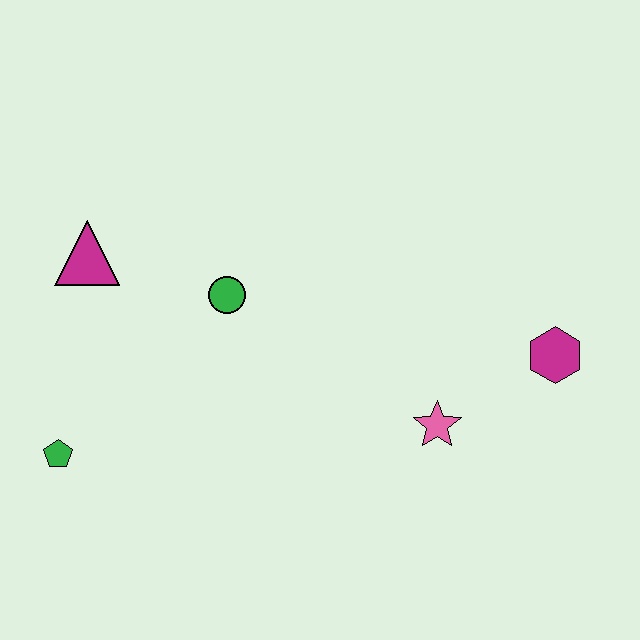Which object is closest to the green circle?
The magenta triangle is closest to the green circle.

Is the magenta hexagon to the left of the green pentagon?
No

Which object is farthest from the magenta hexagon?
The green pentagon is farthest from the magenta hexagon.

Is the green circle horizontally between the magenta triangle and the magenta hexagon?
Yes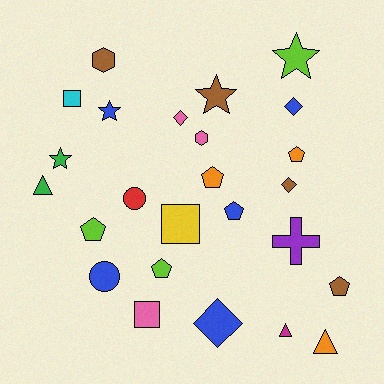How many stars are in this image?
There are 4 stars.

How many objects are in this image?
There are 25 objects.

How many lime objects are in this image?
There are 3 lime objects.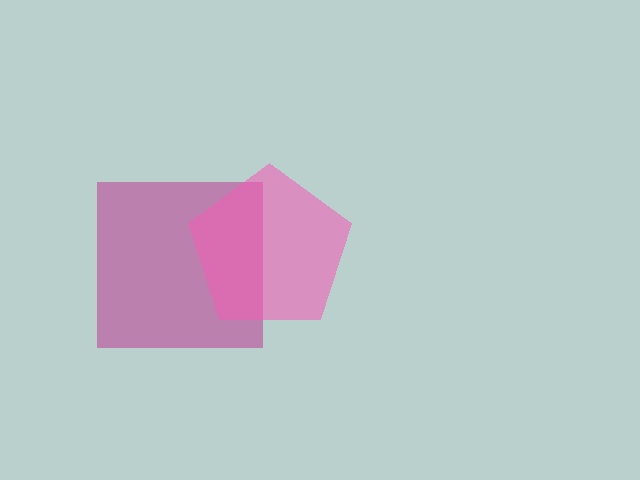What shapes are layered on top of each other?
The layered shapes are: a magenta square, a pink pentagon.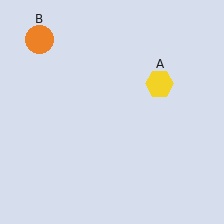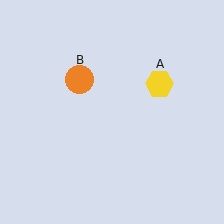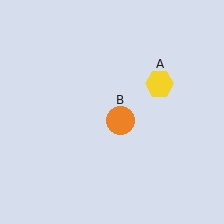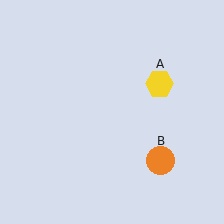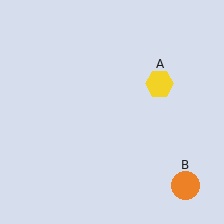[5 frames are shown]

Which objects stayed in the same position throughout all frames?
Yellow hexagon (object A) remained stationary.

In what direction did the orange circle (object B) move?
The orange circle (object B) moved down and to the right.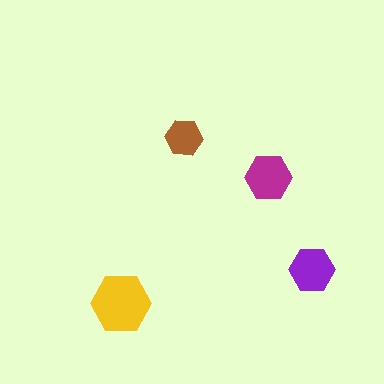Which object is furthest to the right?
The purple hexagon is rightmost.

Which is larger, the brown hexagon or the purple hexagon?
The purple one.